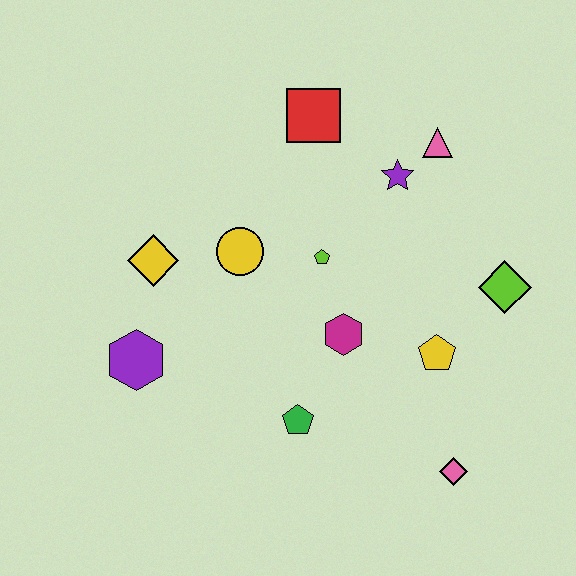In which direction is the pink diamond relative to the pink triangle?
The pink diamond is below the pink triangle.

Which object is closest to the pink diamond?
The yellow pentagon is closest to the pink diamond.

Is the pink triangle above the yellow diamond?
Yes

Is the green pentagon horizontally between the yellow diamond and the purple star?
Yes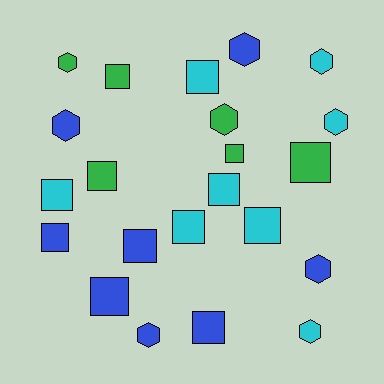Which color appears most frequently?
Blue, with 8 objects.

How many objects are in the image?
There are 22 objects.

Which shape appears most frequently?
Square, with 13 objects.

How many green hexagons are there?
There are 2 green hexagons.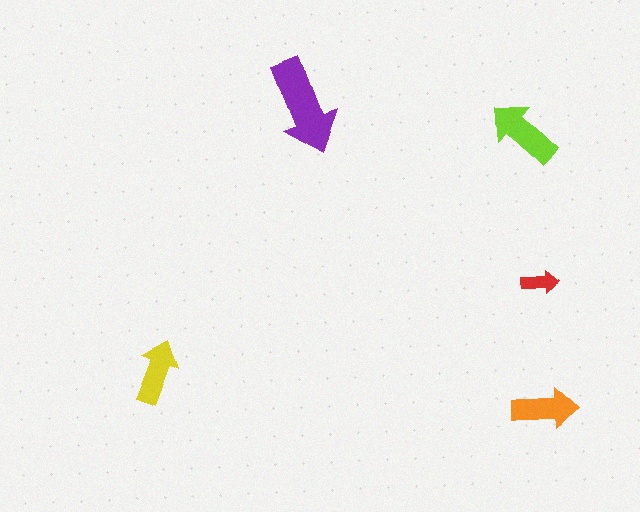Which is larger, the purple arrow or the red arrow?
The purple one.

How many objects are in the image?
There are 5 objects in the image.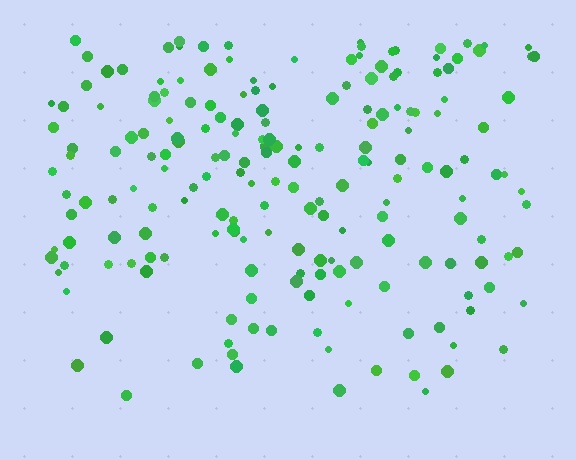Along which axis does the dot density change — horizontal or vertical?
Vertical.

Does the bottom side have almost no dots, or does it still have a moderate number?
Still a moderate number, just noticeably fewer than the top.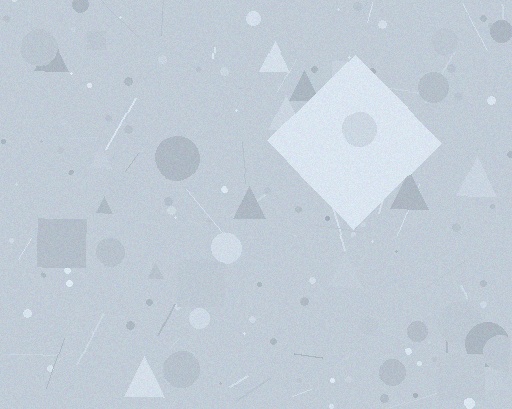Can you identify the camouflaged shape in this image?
The camouflaged shape is a diamond.